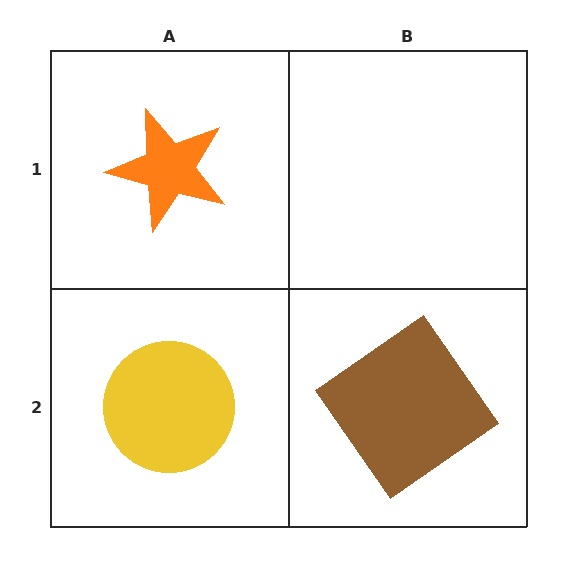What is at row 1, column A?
An orange star.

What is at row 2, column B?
A brown diamond.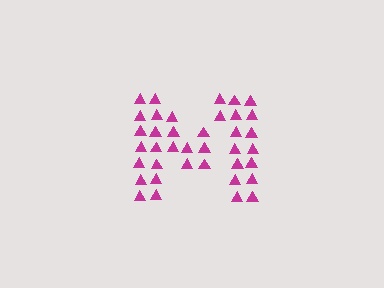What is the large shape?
The large shape is the letter M.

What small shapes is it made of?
It is made of small triangles.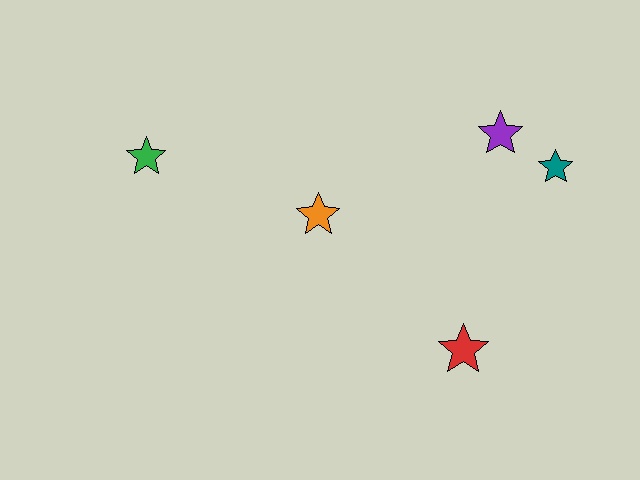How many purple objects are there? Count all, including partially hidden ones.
There is 1 purple object.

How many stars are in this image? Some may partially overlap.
There are 5 stars.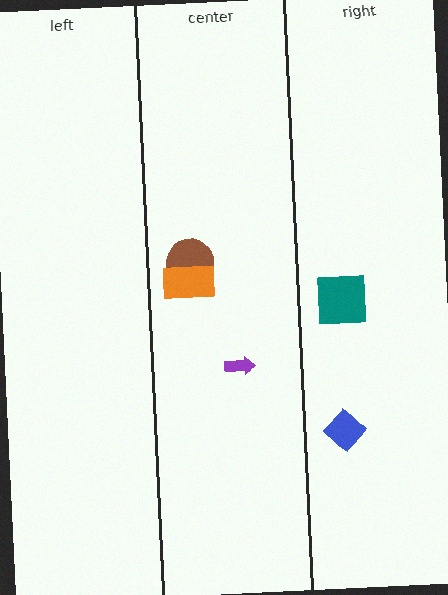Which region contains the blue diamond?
The right region.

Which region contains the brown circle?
The center region.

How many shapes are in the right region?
2.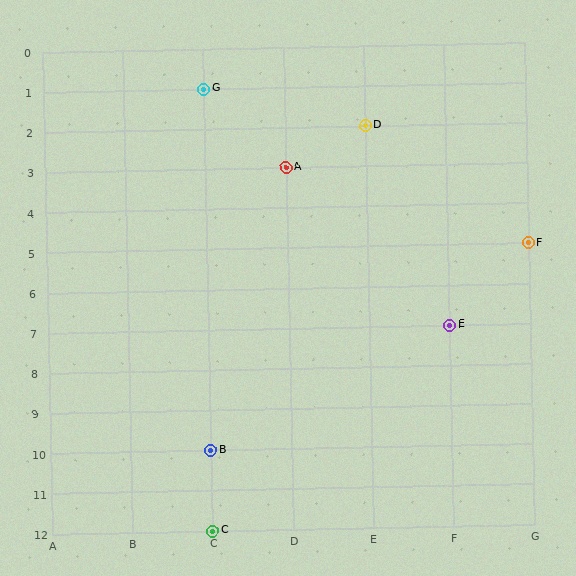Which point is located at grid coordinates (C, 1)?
Point G is at (C, 1).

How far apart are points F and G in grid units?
Points F and G are 4 columns and 4 rows apart (about 5.7 grid units diagonally).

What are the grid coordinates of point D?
Point D is at grid coordinates (E, 2).